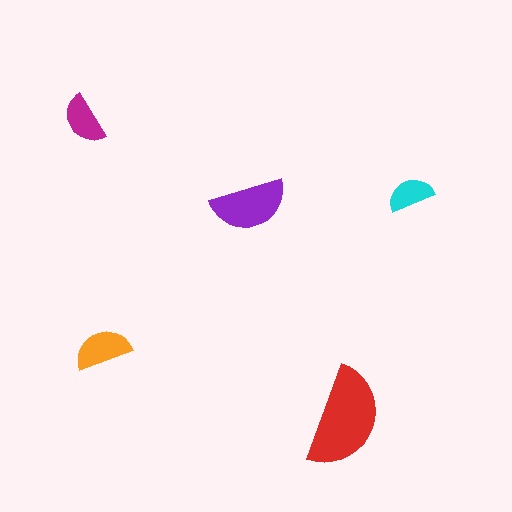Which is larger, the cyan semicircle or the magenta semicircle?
The magenta one.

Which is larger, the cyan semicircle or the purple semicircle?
The purple one.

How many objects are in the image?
There are 5 objects in the image.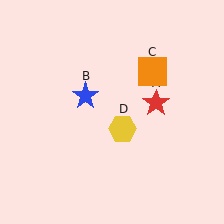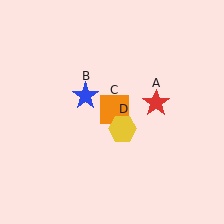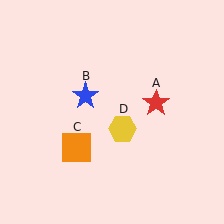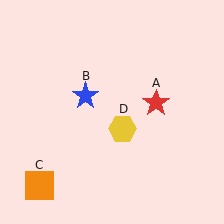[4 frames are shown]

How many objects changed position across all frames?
1 object changed position: orange square (object C).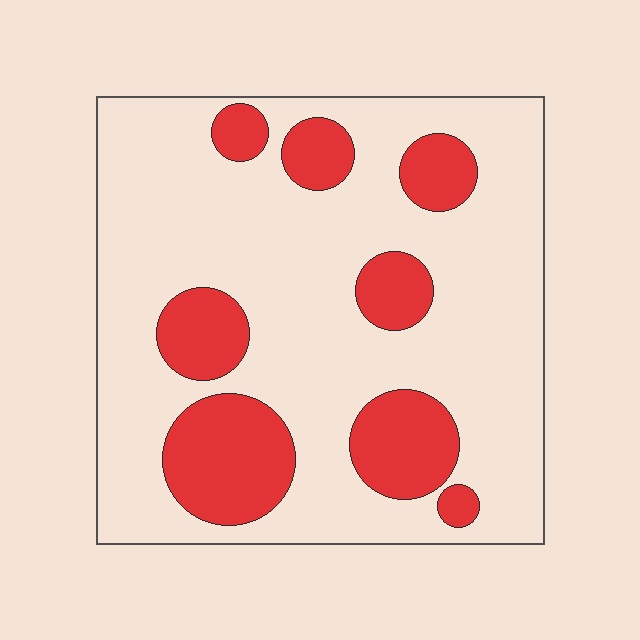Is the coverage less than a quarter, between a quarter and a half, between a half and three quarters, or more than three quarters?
Less than a quarter.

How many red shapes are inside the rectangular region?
8.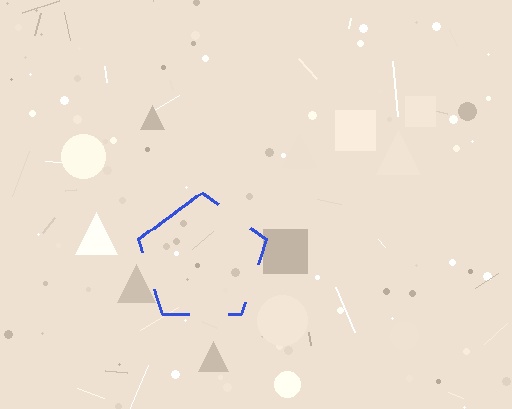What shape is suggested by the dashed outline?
The dashed outline suggests a pentagon.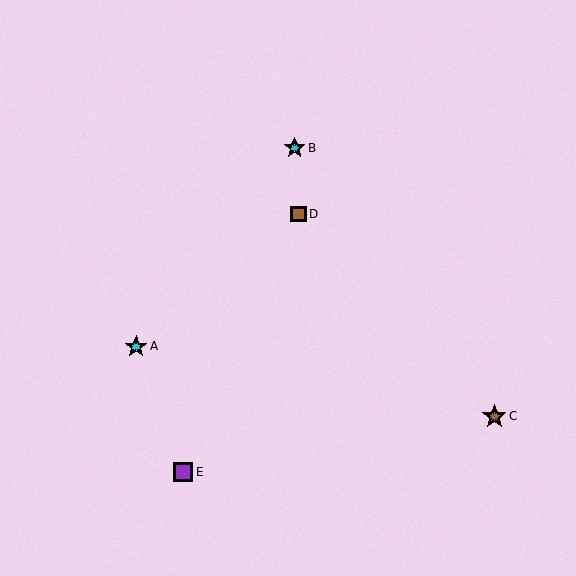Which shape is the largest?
The brown star (labeled C) is the largest.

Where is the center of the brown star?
The center of the brown star is at (494, 416).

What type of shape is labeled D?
Shape D is a brown square.